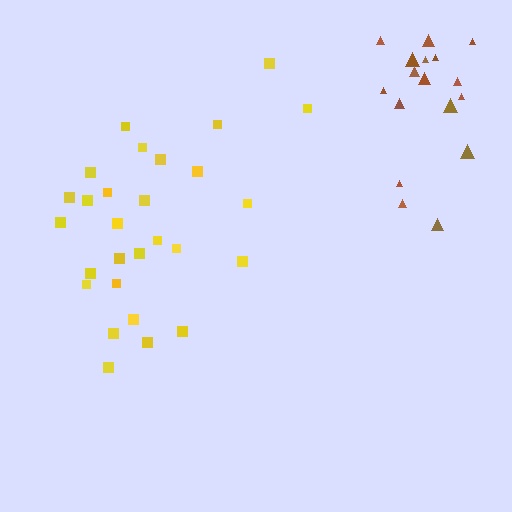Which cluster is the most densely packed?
Yellow.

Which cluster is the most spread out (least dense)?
Brown.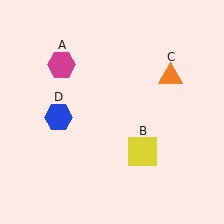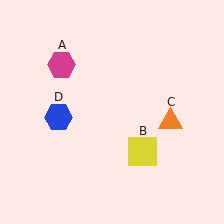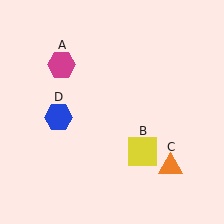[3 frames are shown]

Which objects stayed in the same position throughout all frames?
Magenta hexagon (object A) and yellow square (object B) and blue hexagon (object D) remained stationary.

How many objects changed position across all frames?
1 object changed position: orange triangle (object C).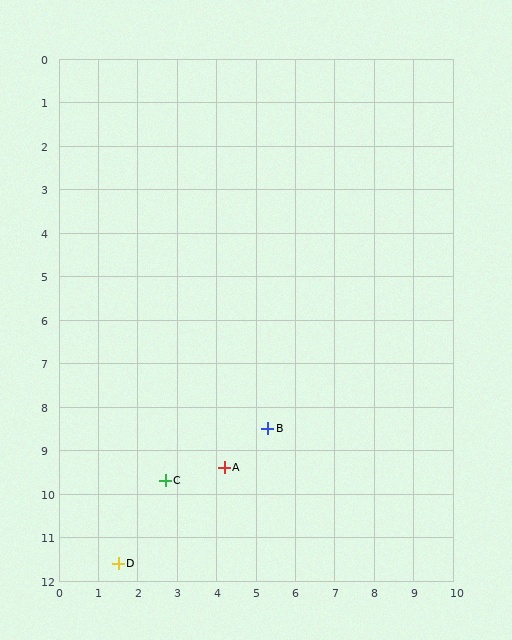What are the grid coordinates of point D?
Point D is at approximately (1.5, 11.6).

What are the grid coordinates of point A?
Point A is at approximately (4.2, 9.4).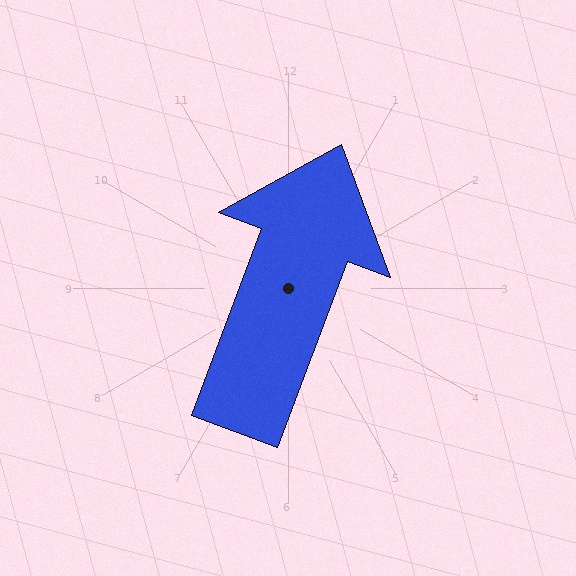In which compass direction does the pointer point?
North.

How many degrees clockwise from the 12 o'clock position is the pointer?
Approximately 21 degrees.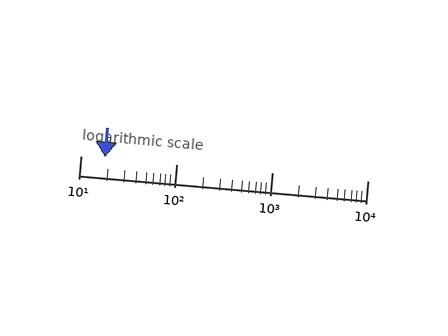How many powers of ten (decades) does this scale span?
The scale spans 3 decades, from 10 to 10000.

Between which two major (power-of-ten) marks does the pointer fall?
The pointer is between 10 and 100.